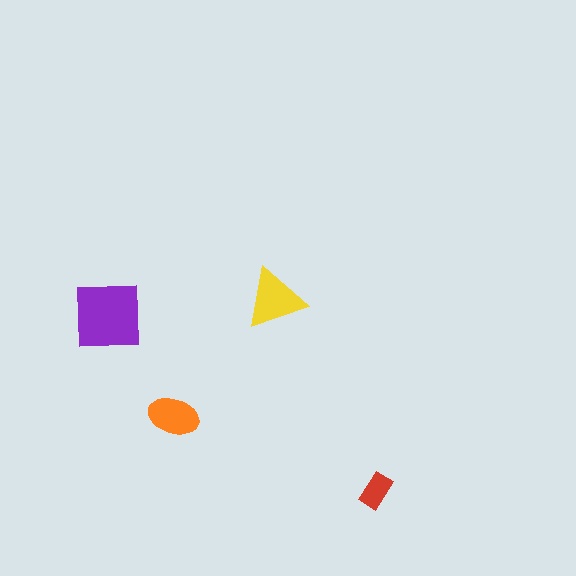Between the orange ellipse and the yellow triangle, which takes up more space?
The yellow triangle.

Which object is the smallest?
The red rectangle.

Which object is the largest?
The purple square.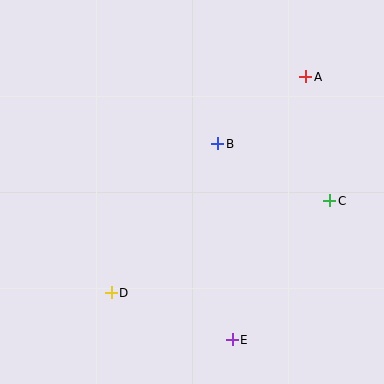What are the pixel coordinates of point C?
Point C is at (330, 201).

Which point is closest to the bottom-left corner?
Point D is closest to the bottom-left corner.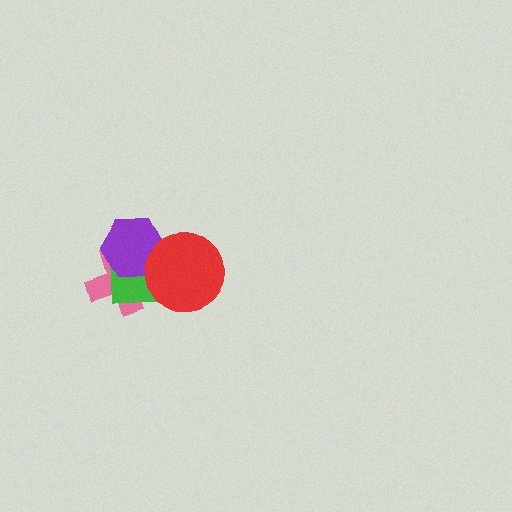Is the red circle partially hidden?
No, no other shape covers it.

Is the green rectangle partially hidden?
Yes, it is partially covered by another shape.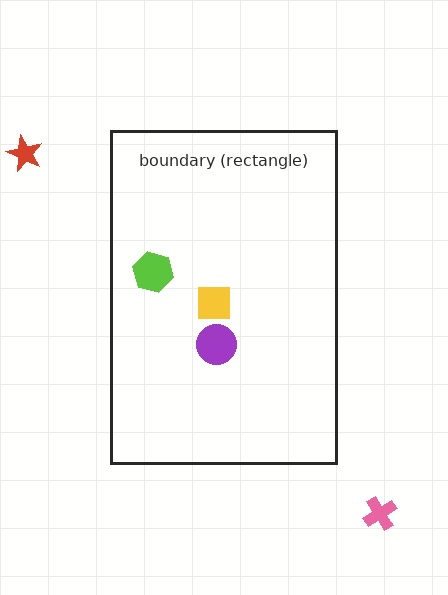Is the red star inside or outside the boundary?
Outside.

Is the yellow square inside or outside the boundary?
Inside.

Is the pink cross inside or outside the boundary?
Outside.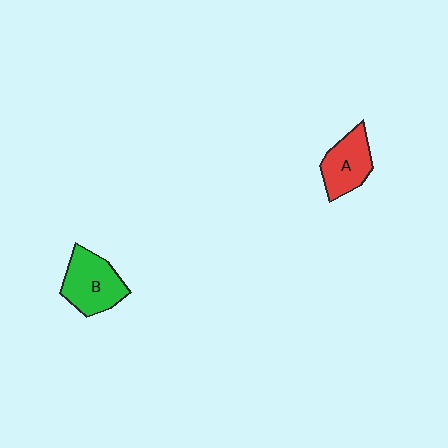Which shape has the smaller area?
Shape A (red).